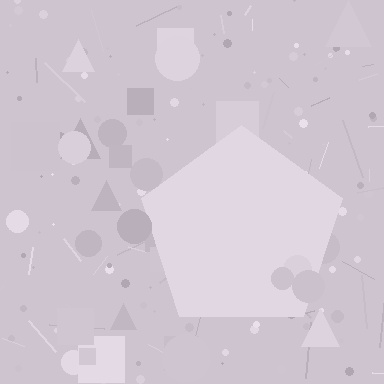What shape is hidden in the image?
A pentagon is hidden in the image.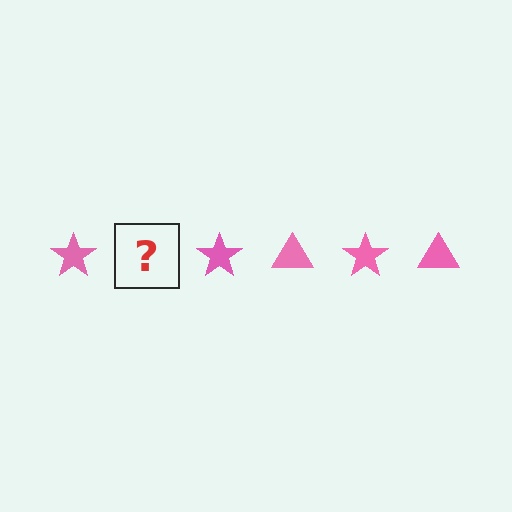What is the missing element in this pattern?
The missing element is a pink triangle.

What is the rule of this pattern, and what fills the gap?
The rule is that the pattern cycles through star, triangle shapes in pink. The gap should be filled with a pink triangle.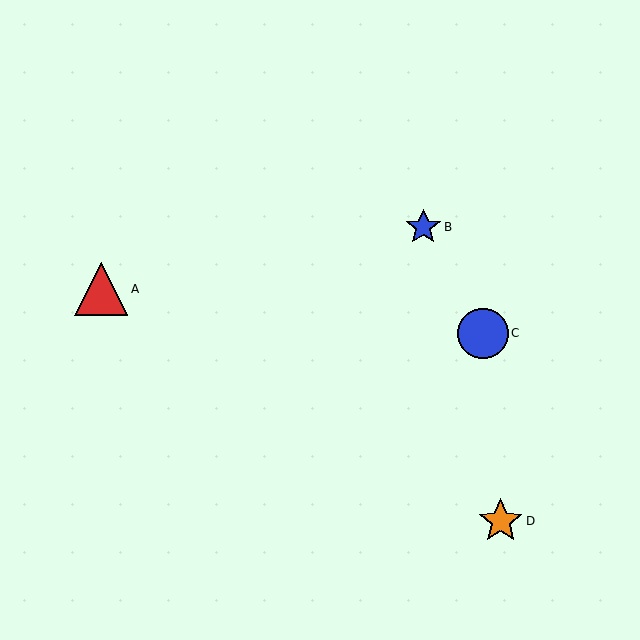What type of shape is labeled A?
Shape A is a red triangle.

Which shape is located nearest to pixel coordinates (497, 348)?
The blue circle (labeled C) at (483, 333) is nearest to that location.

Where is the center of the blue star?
The center of the blue star is at (423, 227).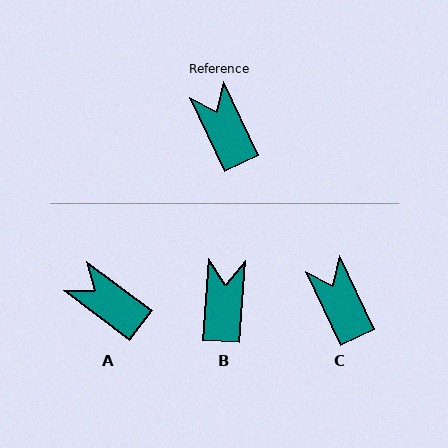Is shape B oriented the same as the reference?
No, it is off by about 29 degrees.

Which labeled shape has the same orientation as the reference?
C.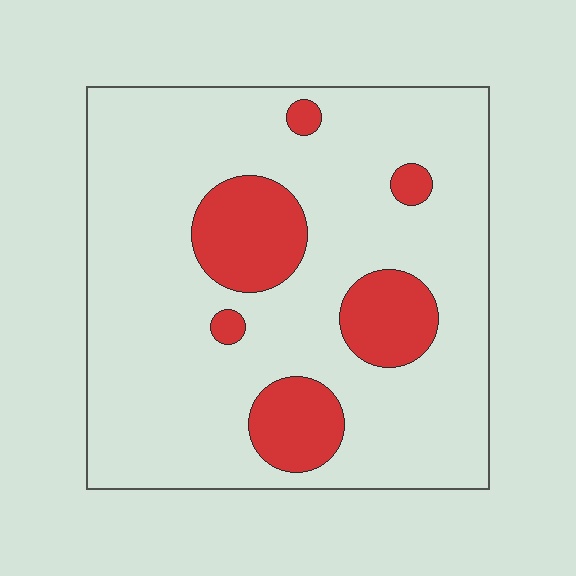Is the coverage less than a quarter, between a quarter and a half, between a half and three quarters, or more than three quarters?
Less than a quarter.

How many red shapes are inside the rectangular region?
6.